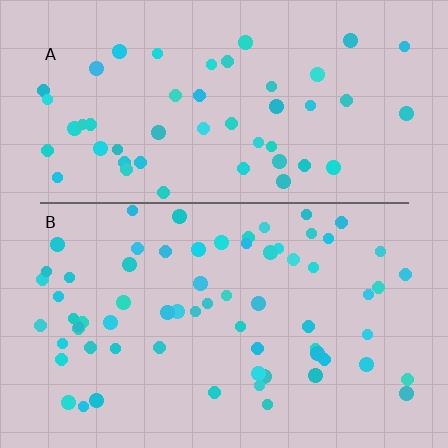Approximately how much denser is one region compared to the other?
Approximately 1.3× — region B over region A.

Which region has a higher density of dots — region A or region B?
B (the bottom).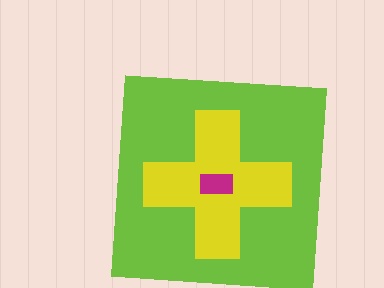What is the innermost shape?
The magenta rectangle.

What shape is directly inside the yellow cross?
The magenta rectangle.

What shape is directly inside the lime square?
The yellow cross.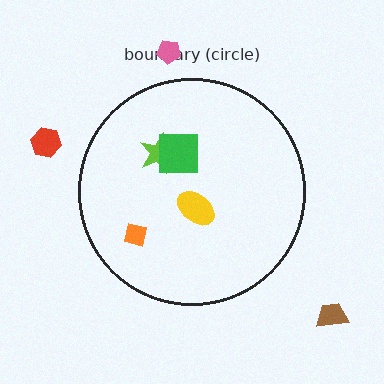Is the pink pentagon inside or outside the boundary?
Outside.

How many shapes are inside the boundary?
4 inside, 3 outside.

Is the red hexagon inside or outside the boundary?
Outside.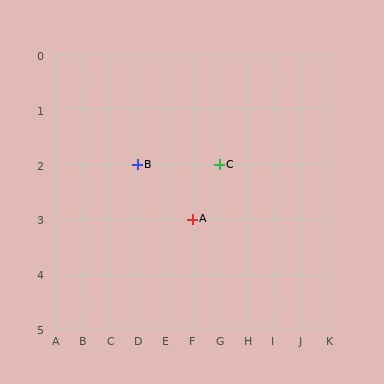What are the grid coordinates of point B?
Point B is at grid coordinates (D, 2).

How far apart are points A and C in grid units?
Points A and C are 1 column and 1 row apart (about 1.4 grid units diagonally).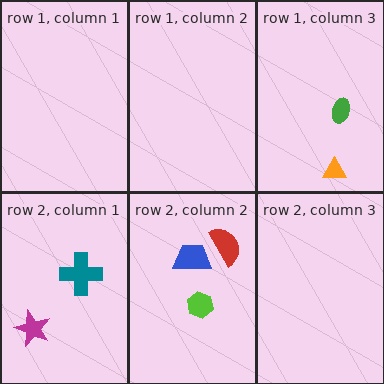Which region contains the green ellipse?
The row 1, column 3 region.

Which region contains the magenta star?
The row 2, column 1 region.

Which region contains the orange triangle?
The row 1, column 3 region.